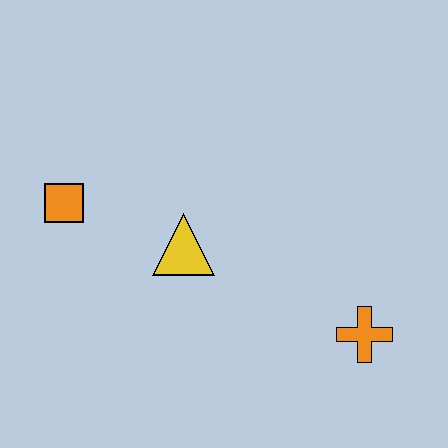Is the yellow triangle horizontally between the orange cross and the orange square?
Yes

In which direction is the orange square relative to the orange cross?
The orange square is to the left of the orange cross.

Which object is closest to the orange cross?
The yellow triangle is closest to the orange cross.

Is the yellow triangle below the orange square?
Yes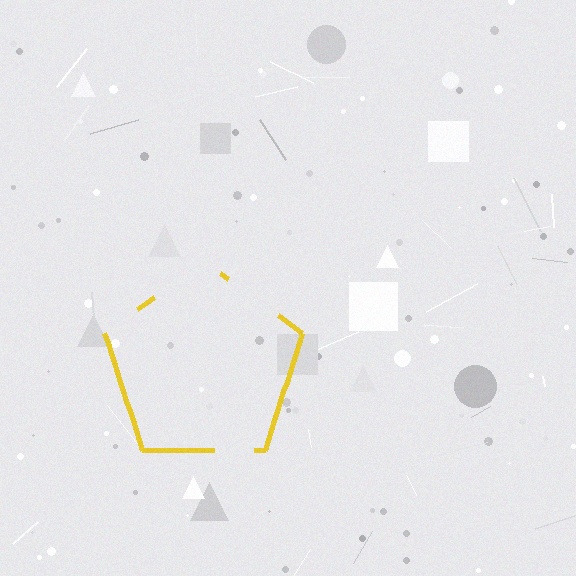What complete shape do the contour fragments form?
The contour fragments form a pentagon.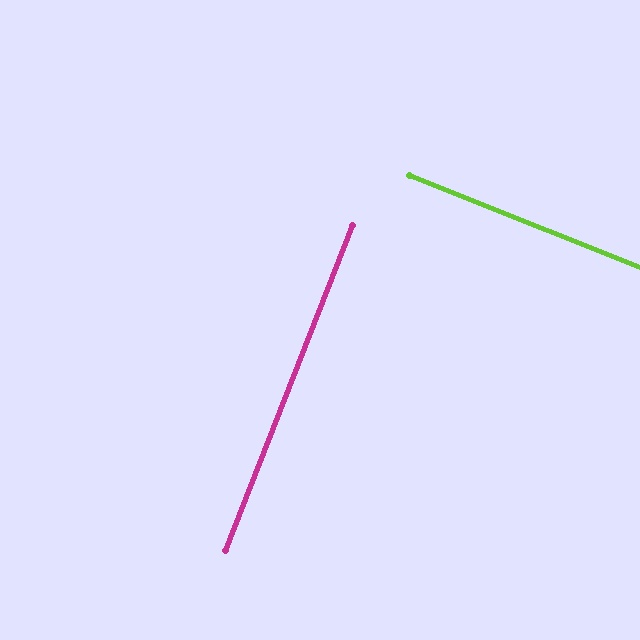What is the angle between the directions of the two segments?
Approximately 90 degrees.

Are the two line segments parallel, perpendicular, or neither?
Perpendicular — they meet at approximately 90°.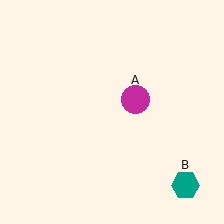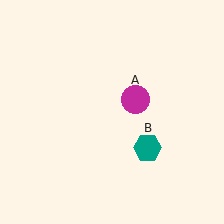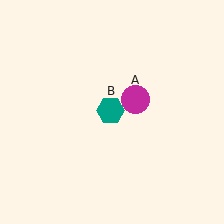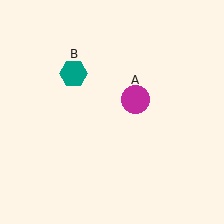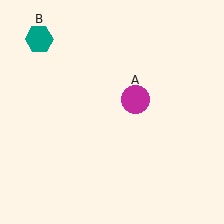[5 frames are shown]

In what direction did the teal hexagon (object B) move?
The teal hexagon (object B) moved up and to the left.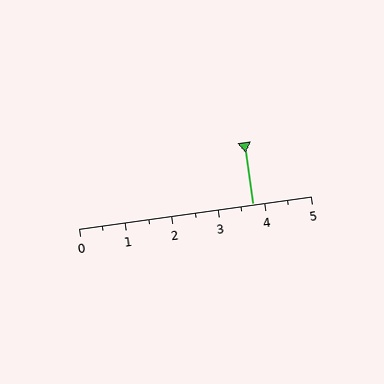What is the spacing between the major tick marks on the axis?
The major ticks are spaced 1 apart.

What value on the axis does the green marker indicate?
The marker indicates approximately 3.8.